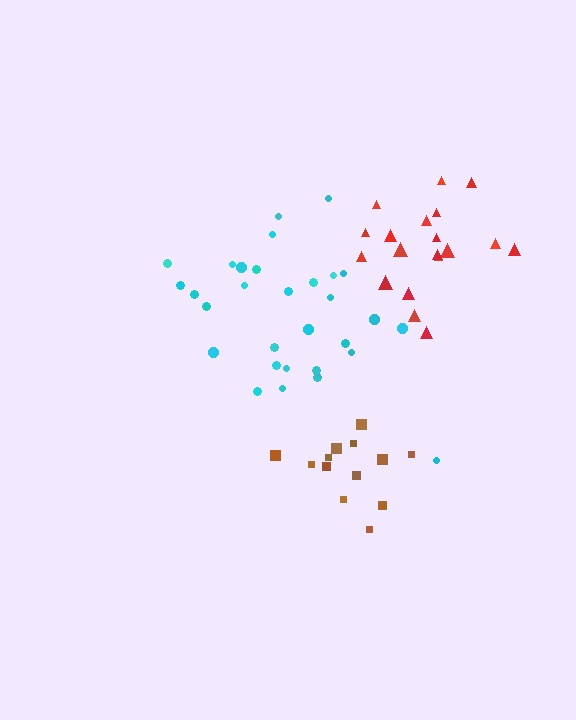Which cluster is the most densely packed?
Red.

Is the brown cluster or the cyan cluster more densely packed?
Cyan.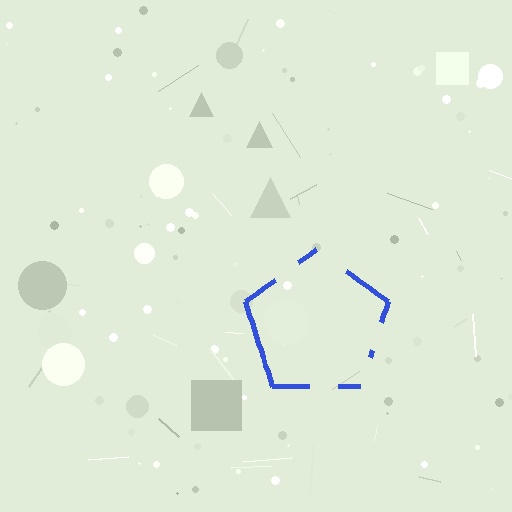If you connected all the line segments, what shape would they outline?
They would outline a pentagon.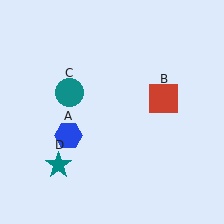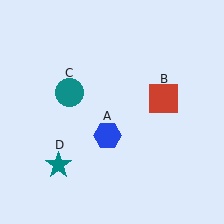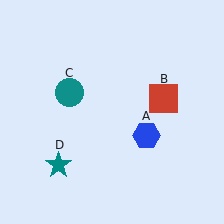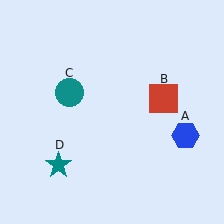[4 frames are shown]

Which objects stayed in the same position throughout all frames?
Red square (object B) and teal circle (object C) and teal star (object D) remained stationary.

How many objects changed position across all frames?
1 object changed position: blue hexagon (object A).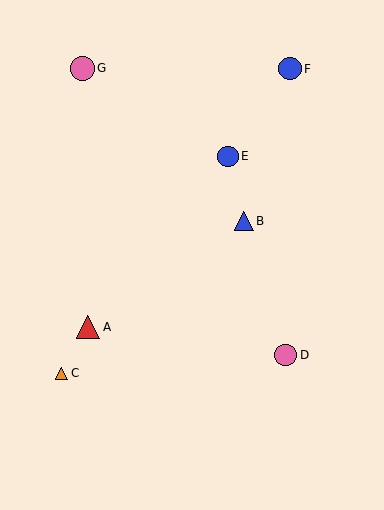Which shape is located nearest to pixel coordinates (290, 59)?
The blue circle (labeled F) at (290, 69) is nearest to that location.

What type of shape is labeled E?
Shape E is a blue circle.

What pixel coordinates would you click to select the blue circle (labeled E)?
Click at (228, 156) to select the blue circle E.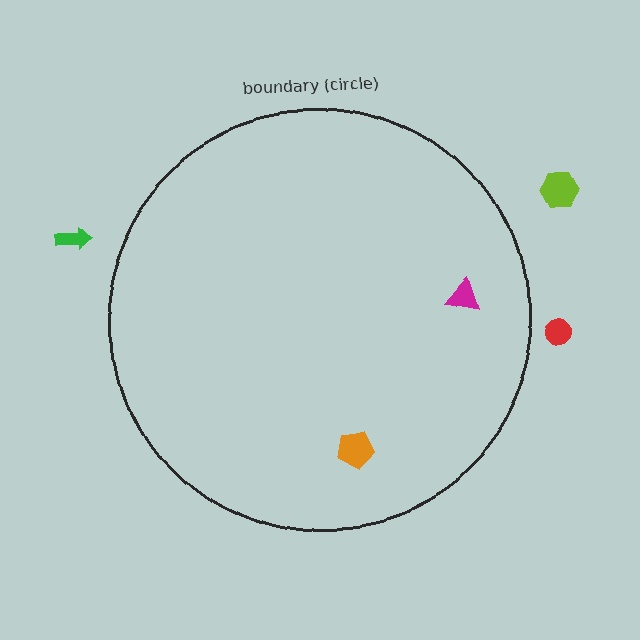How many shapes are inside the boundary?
2 inside, 3 outside.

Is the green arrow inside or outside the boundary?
Outside.